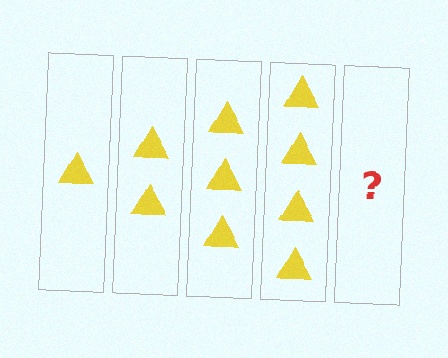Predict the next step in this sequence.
The next step is 5 triangles.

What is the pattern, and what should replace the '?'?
The pattern is that each step adds one more triangle. The '?' should be 5 triangles.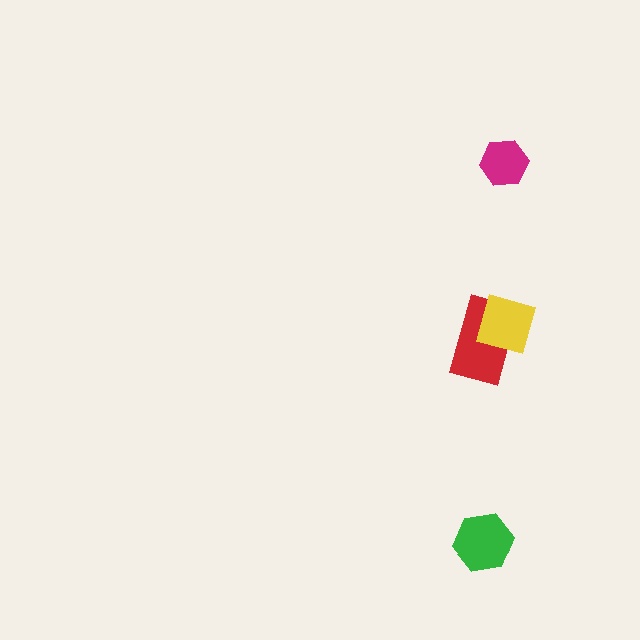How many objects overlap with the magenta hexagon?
0 objects overlap with the magenta hexagon.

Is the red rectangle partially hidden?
Yes, it is partially covered by another shape.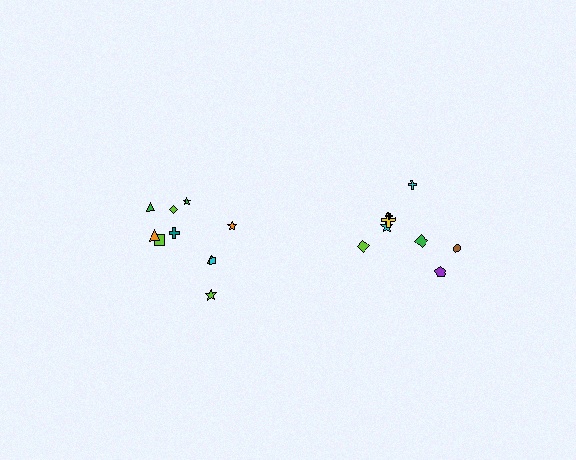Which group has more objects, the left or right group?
The left group.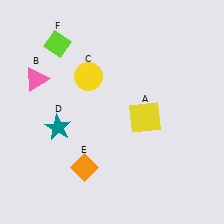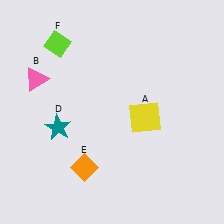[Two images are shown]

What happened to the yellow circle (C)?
The yellow circle (C) was removed in Image 2. It was in the top-left area of Image 1.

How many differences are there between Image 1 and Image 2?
There is 1 difference between the two images.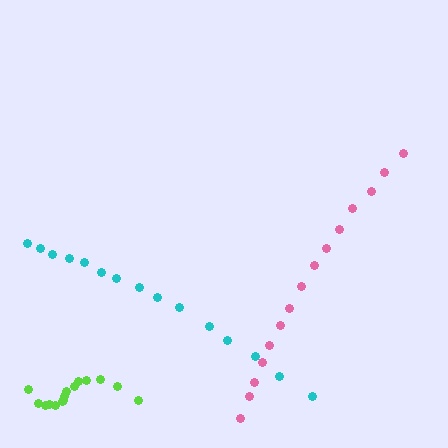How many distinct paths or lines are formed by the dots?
There are 3 distinct paths.